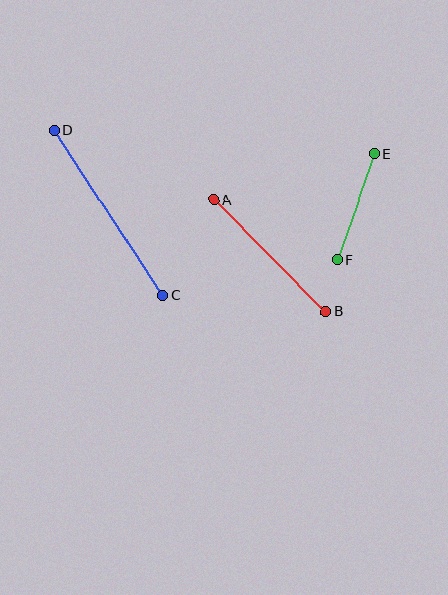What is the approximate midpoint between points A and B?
The midpoint is at approximately (270, 256) pixels.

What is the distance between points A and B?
The distance is approximately 158 pixels.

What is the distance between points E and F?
The distance is approximately 112 pixels.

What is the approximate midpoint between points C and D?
The midpoint is at approximately (109, 213) pixels.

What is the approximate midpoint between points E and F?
The midpoint is at approximately (356, 207) pixels.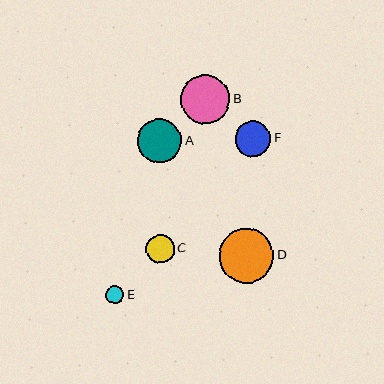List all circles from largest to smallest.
From largest to smallest: D, B, A, F, C, E.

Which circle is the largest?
Circle D is the largest with a size of approximately 55 pixels.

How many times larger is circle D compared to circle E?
Circle D is approximately 2.9 times the size of circle E.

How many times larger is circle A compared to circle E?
Circle A is approximately 2.4 times the size of circle E.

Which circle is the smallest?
Circle E is the smallest with a size of approximately 19 pixels.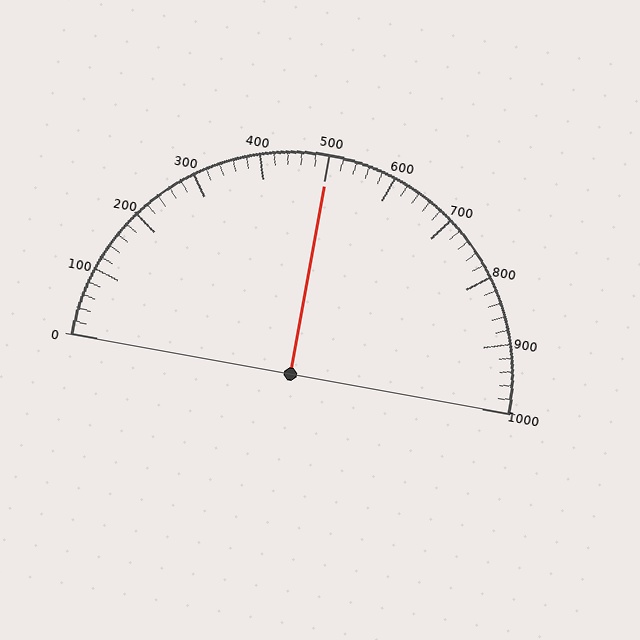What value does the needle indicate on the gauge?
The needle indicates approximately 500.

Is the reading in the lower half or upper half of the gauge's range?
The reading is in the upper half of the range (0 to 1000).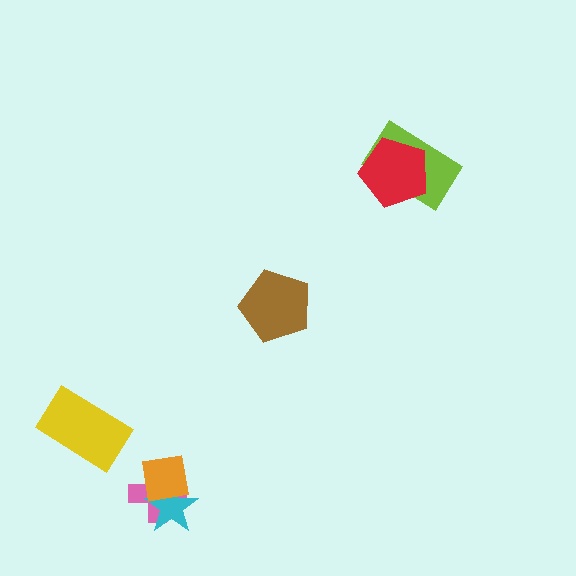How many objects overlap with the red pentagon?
1 object overlaps with the red pentagon.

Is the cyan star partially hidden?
Yes, it is partially covered by another shape.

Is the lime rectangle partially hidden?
Yes, it is partially covered by another shape.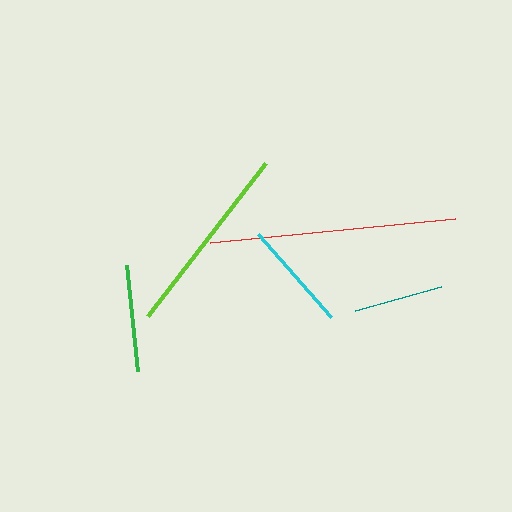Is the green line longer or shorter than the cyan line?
The cyan line is longer than the green line.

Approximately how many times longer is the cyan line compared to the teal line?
The cyan line is approximately 1.2 times the length of the teal line.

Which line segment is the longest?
The red line is the longest at approximately 246 pixels.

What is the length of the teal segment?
The teal segment is approximately 89 pixels long.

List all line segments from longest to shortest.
From longest to shortest: red, lime, cyan, green, teal.